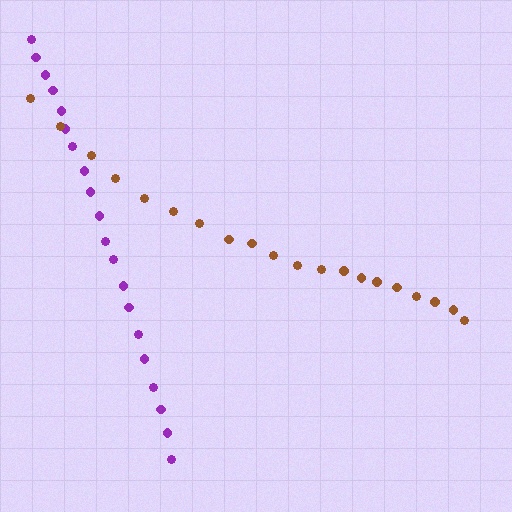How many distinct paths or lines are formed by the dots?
There are 2 distinct paths.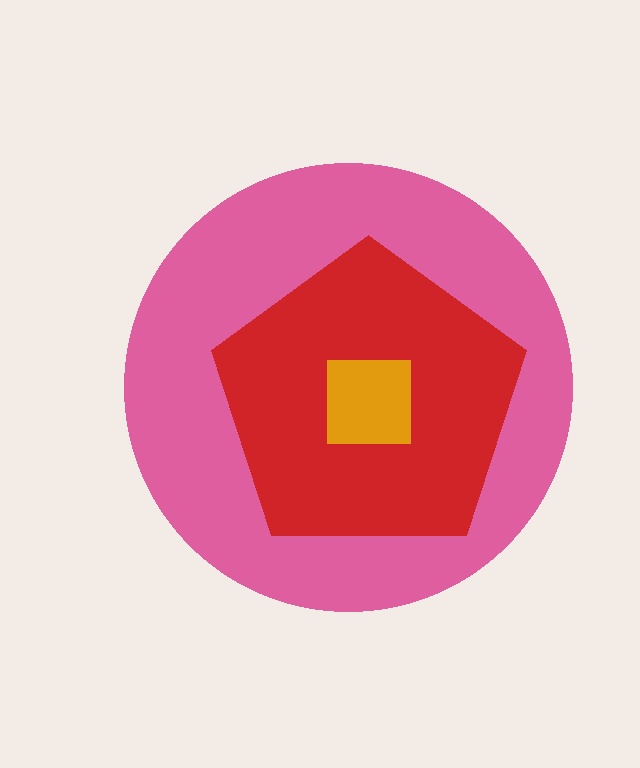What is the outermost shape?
The pink circle.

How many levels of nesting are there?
3.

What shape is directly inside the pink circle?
The red pentagon.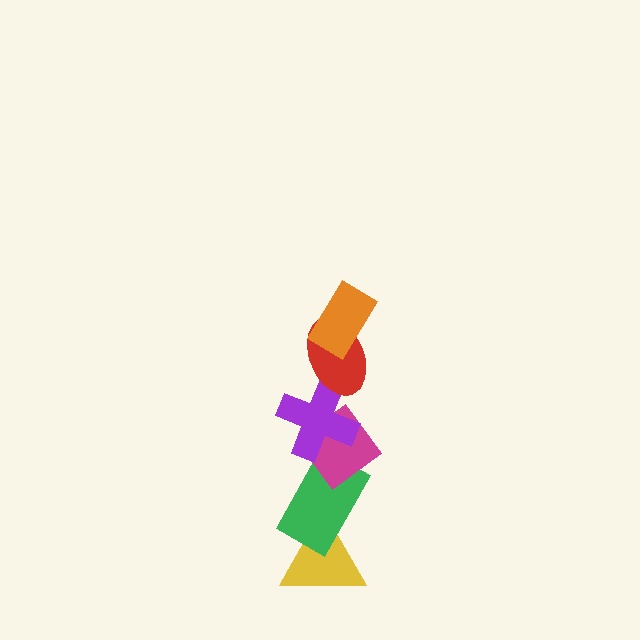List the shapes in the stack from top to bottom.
From top to bottom: the orange rectangle, the red ellipse, the purple cross, the magenta diamond, the green rectangle, the yellow triangle.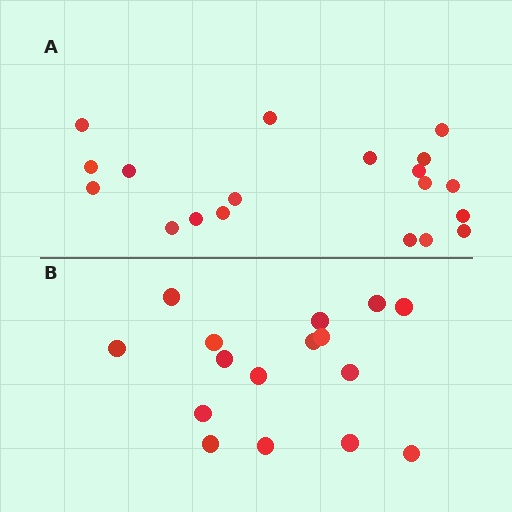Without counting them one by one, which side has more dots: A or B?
Region A (the top region) has more dots.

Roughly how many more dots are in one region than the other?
Region A has just a few more — roughly 2 or 3 more dots than region B.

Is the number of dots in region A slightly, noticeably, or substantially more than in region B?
Region A has only slightly more — the two regions are fairly close. The ratio is roughly 1.2 to 1.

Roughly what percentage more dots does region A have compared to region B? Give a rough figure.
About 20% more.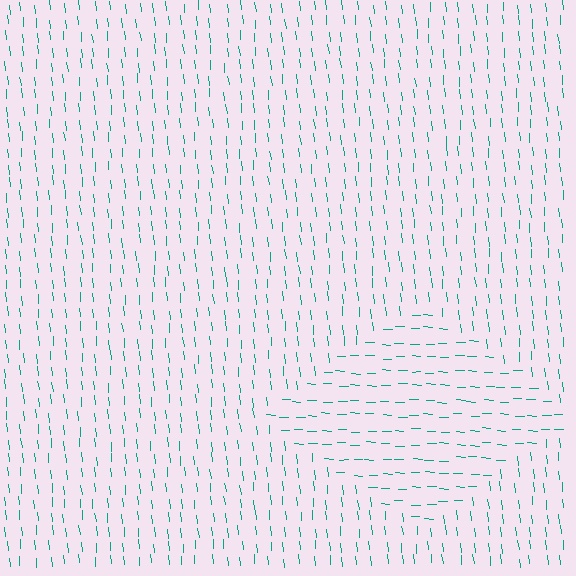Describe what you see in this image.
The image is filled with small teal line segments. A diamond region in the image has lines oriented differently from the surrounding lines, creating a visible texture boundary.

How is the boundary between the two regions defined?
The boundary is defined purely by a change in line orientation (approximately 82 degrees difference). All lines are the same color and thickness.